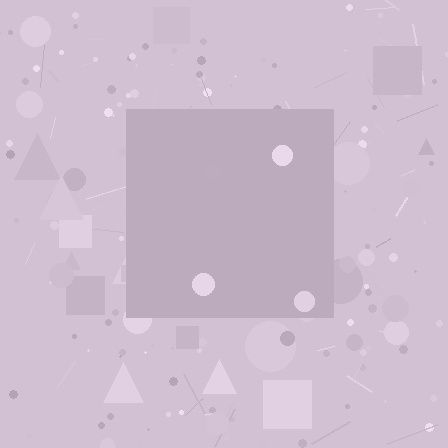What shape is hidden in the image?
A square is hidden in the image.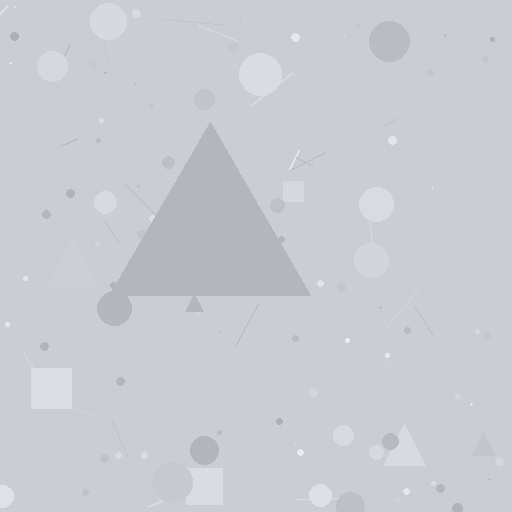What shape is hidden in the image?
A triangle is hidden in the image.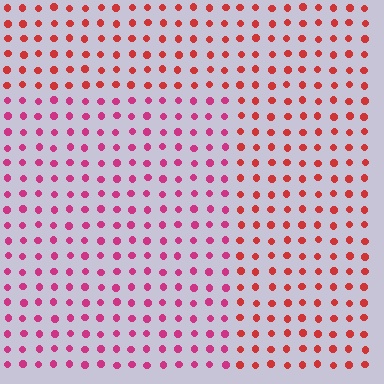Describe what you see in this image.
The image is filled with small red elements in a uniform arrangement. A rectangle-shaped region is visible where the elements are tinted to a slightly different hue, forming a subtle color boundary.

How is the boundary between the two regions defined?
The boundary is defined purely by a slight shift in hue (about 31 degrees). Spacing, size, and orientation are identical on both sides.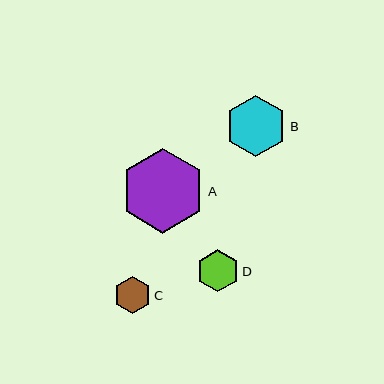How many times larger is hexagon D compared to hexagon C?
Hexagon D is approximately 1.1 times the size of hexagon C.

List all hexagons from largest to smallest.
From largest to smallest: A, B, D, C.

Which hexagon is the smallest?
Hexagon C is the smallest with a size of approximately 37 pixels.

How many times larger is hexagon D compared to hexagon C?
Hexagon D is approximately 1.1 times the size of hexagon C.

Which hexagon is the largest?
Hexagon A is the largest with a size of approximately 85 pixels.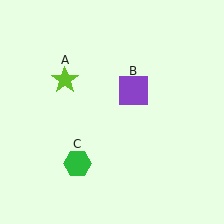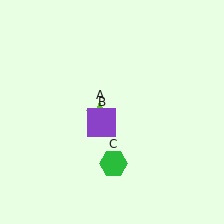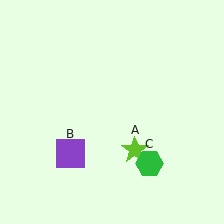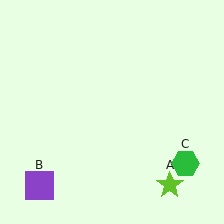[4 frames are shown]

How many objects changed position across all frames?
3 objects changed position: lime star (object A), purple square (object B), green hexagon (object C).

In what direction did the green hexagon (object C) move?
The green hexagon (object C) moved right.